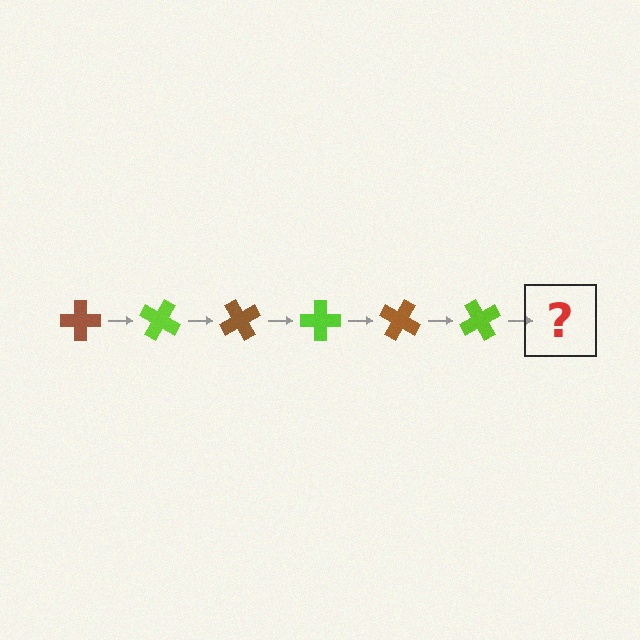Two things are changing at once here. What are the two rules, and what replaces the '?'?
The two rules are that it rotates 30 degrees each step and the color cycles through brown and lime. The '?' should be a brown cross, rotated 180 degrees from the start.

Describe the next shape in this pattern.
It should be a brown cross, rotated 180 degrees from the start.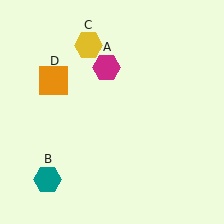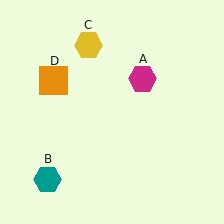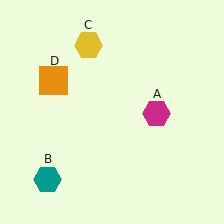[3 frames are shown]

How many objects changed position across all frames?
1 object changed position: magenta hexagon (object A).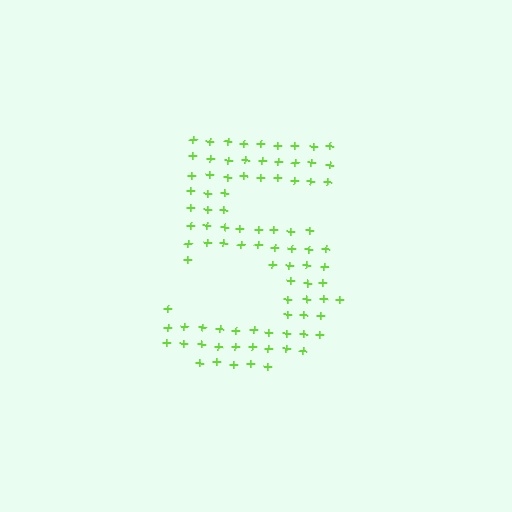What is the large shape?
The large shape is the digit 5.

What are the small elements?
The small elements are plus signs.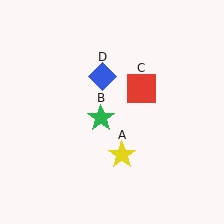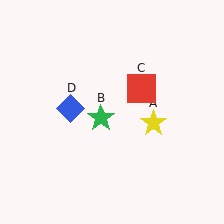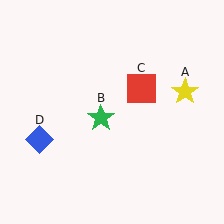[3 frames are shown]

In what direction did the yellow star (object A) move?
The yellow star (object A) moved up and to the right.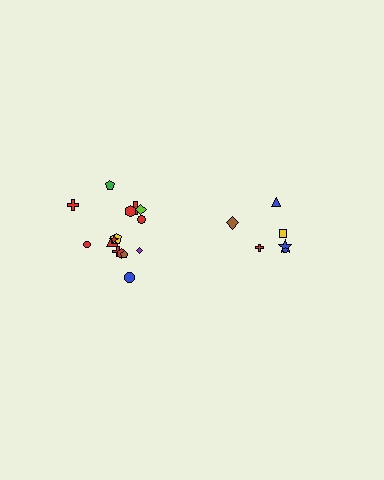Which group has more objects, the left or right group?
The left group.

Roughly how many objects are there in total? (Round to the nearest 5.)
Roughly 20 objects in total.